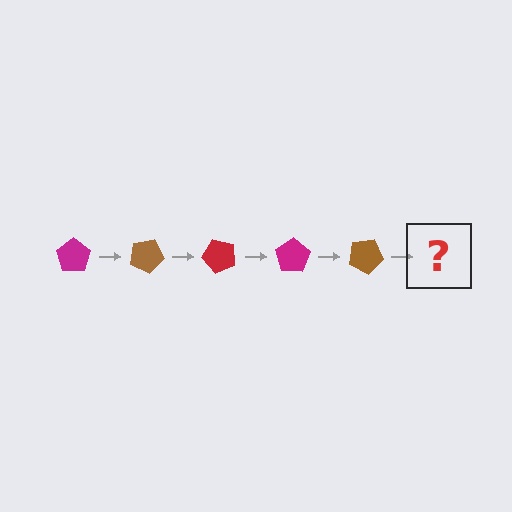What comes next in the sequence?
The next element should be a red pentagon, rotated 125 degrees from the start.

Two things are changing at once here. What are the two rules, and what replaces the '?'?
The two rules are that it rotates 25 degrees each step and the color cycles through magenta, brown, and red. The '?' should be a red pentagon, rotated 125 degrees from the start.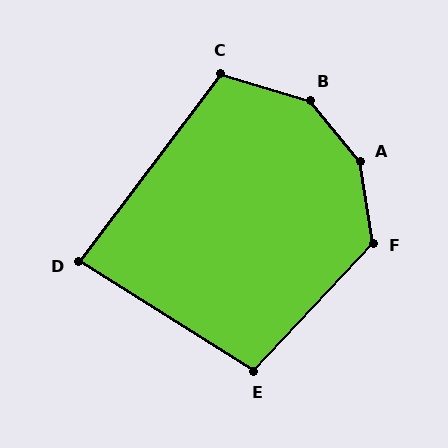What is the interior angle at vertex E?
Approximately 101 degrees (obtuse).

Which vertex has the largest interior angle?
A, at approximately 149 degrees.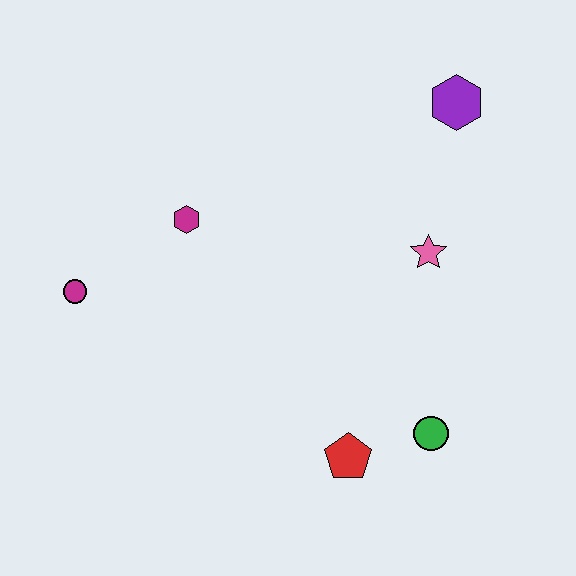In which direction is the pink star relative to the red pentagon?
The pink star is above the red pentagon.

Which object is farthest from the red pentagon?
The purple hexagon is farthest from the red pentagon.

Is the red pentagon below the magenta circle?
Yes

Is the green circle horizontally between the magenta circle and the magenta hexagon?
No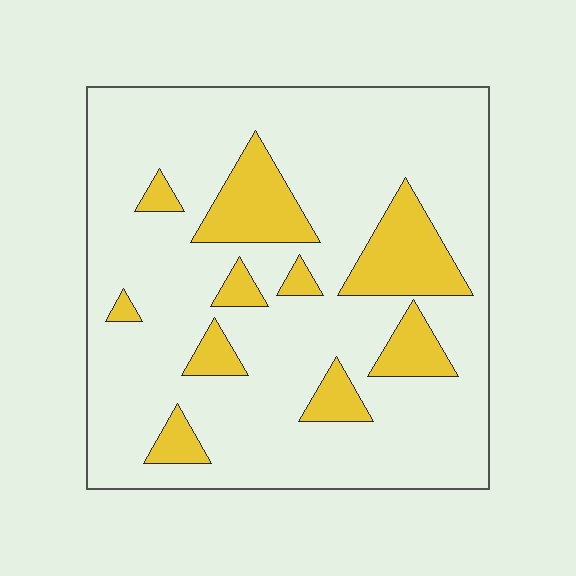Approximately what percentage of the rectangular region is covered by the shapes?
Approximately 20%.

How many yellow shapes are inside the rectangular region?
10.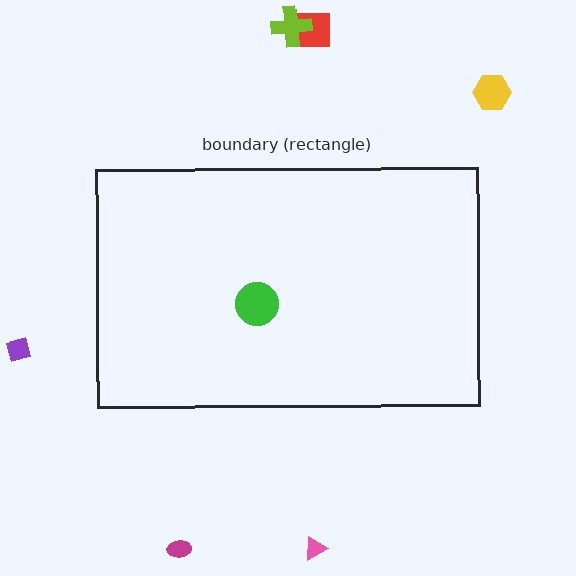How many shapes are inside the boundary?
1 inside, 6 outside.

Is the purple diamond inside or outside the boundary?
Outside.